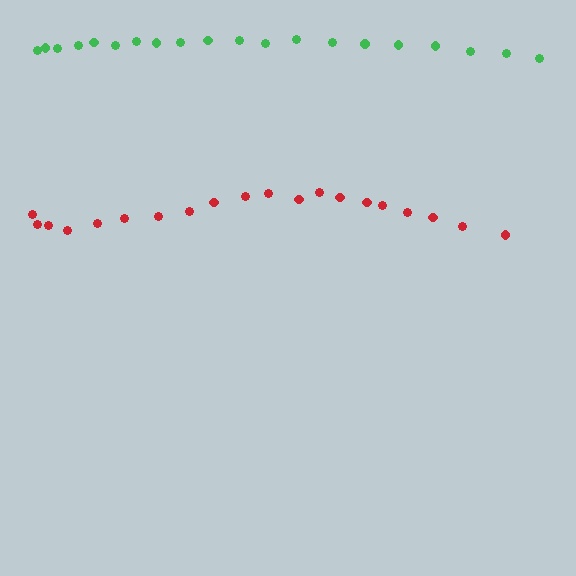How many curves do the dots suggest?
There are 2 distinct paths.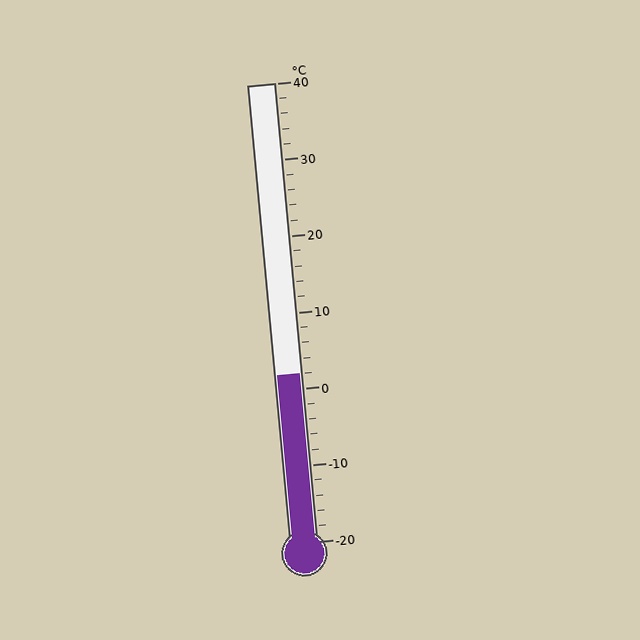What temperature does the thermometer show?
The thermometer shows approximately 2°C.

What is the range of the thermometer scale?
The thermometer scale ranges from -20°C to 40°C.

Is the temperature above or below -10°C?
The temperature is above -10°C.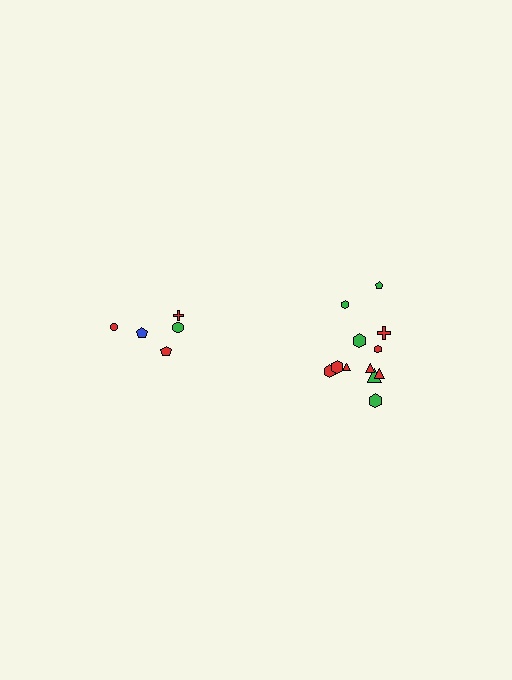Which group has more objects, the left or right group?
The right group.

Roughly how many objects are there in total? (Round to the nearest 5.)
Roughly 15 objects in total.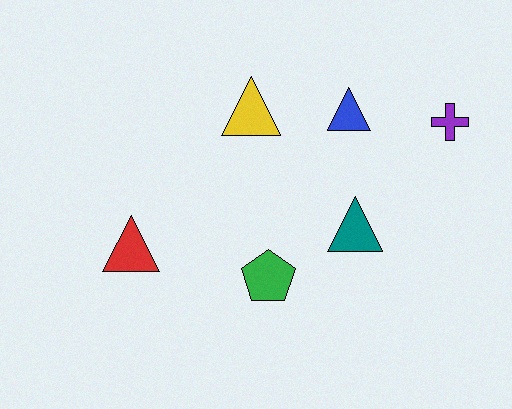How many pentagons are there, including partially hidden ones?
There is 1 pentagon.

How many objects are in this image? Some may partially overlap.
There are 6 objects.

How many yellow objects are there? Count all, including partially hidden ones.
There is 1 yellow object.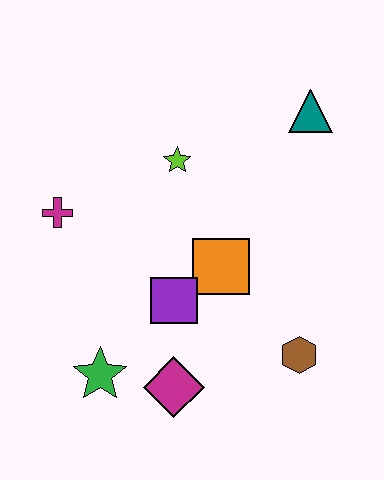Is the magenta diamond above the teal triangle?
No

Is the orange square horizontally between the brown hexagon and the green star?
Yes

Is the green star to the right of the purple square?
No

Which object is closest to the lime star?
The orange square is closest to the lime star.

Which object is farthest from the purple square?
The teal triangle is farthest from the purple square.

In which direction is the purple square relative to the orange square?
The purple square is to the left of the orange square.